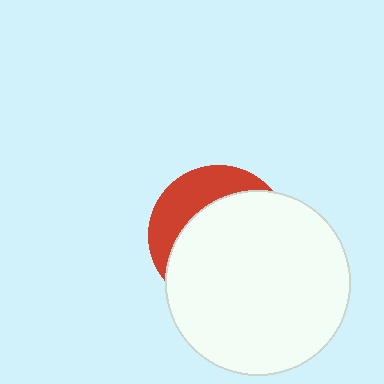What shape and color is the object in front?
The object in front is a white circle.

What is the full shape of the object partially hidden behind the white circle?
The partially hidden object is a red circle.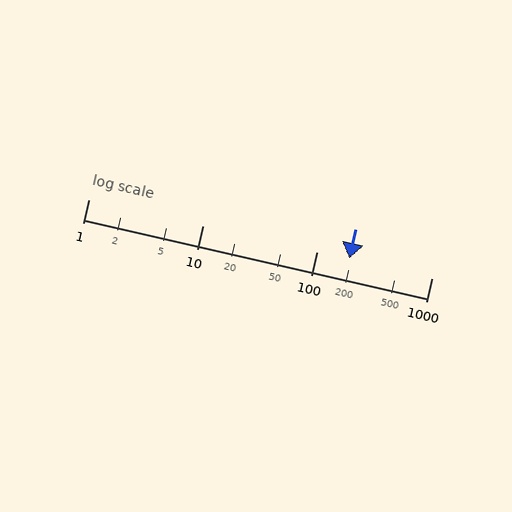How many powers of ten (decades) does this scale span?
The scale spans 3 decades, from 1 to 1000.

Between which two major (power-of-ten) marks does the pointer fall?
The pointer is between 100 and 1000.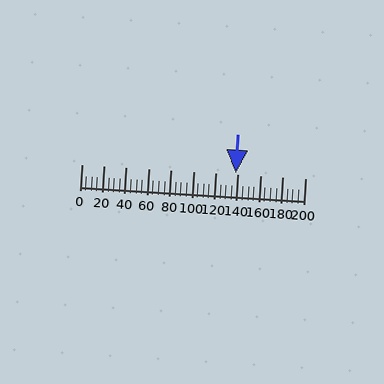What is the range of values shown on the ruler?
The ruler shows values from 0 to 200.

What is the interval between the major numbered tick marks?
The major tick marks are spaced 20 units apart.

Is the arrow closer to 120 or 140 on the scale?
The arrow is closer to 140.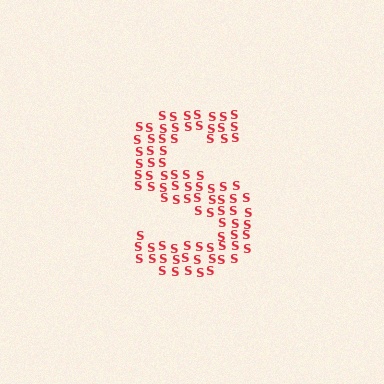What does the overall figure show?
The overall figure shows the letter S.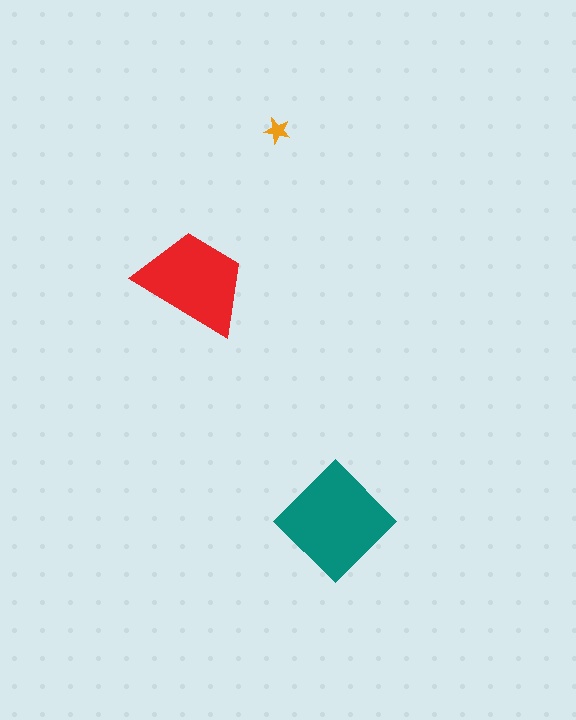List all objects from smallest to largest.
The orange star, the red trapezoid, the teal diamond.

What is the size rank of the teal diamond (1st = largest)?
1st.